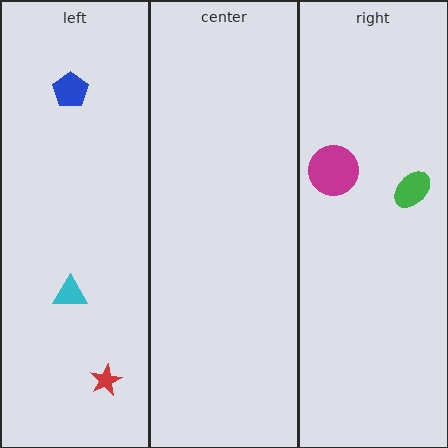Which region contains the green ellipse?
The right region.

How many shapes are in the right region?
2.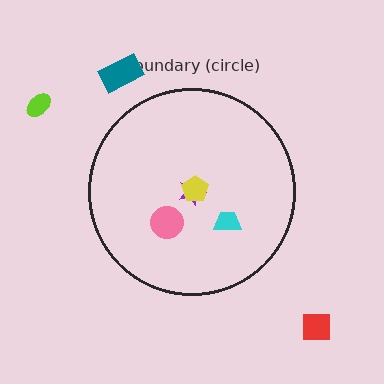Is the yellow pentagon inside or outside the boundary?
Inside.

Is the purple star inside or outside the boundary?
Inside.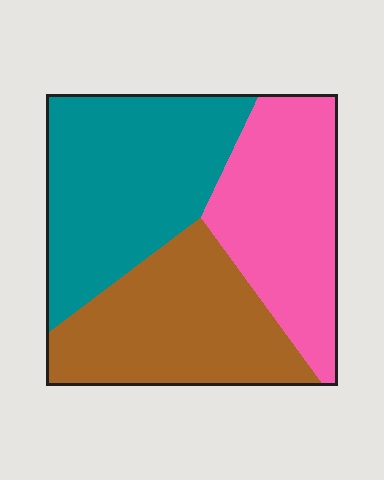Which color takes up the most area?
Teal, at roughly 35%.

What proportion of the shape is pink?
Pink covers around 30% of the shape.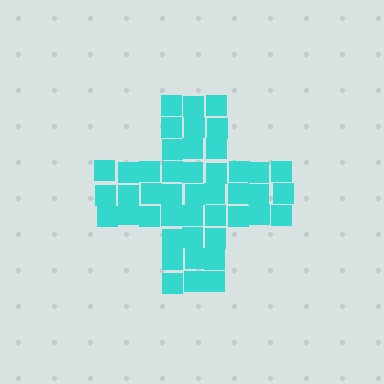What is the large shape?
The large shape is a cross.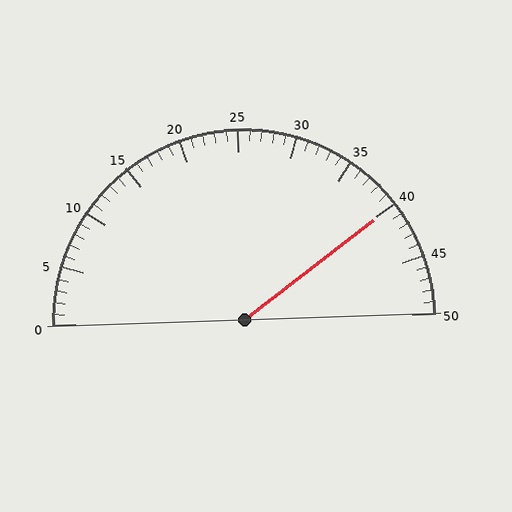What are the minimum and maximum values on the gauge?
The gauge ranges from 0 to 50.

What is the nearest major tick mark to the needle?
The nearest major tick mark is 40.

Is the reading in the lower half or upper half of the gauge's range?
The reading is in the upper half of the range (0 to 50).